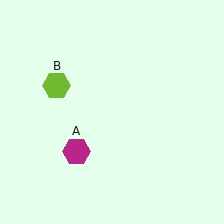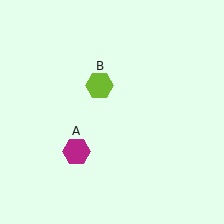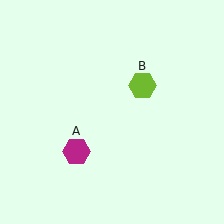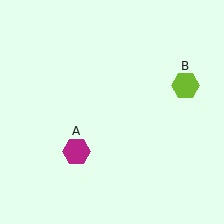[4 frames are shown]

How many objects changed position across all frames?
1 object changed position: lime hexagon (object B).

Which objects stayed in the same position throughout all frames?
Magenta hexagon (object A) remained stationary.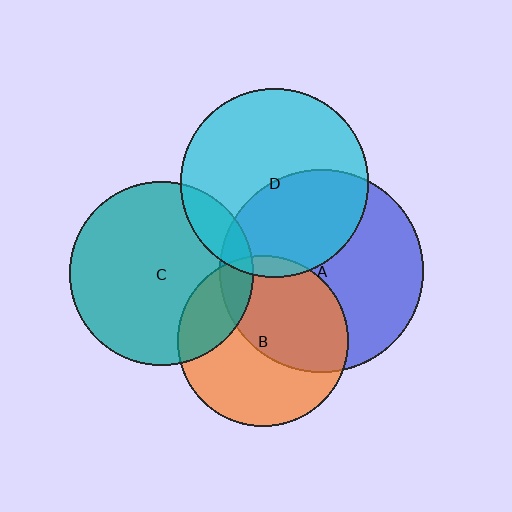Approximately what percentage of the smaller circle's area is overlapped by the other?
Approximately 10%.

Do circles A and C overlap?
Yes.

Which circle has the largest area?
Circle A (blue).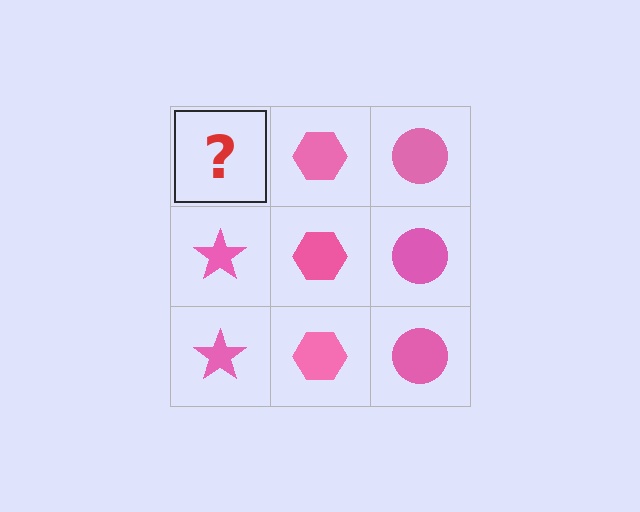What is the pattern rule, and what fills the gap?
The rule is that each column has a consistent shape. The gap should be filled with a pink star.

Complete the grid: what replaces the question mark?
The question mark should be replaced with a pink star.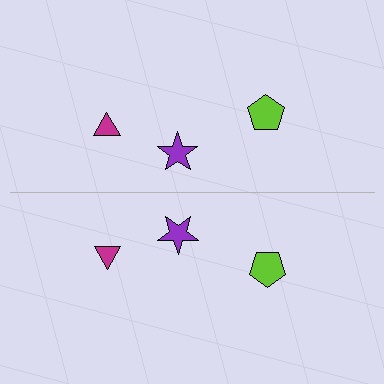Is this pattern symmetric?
Yes, this pattern has bilateral (reflection) symmetry.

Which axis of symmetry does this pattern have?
The pattern has a horizontal axis of symmetry running through the center of the image.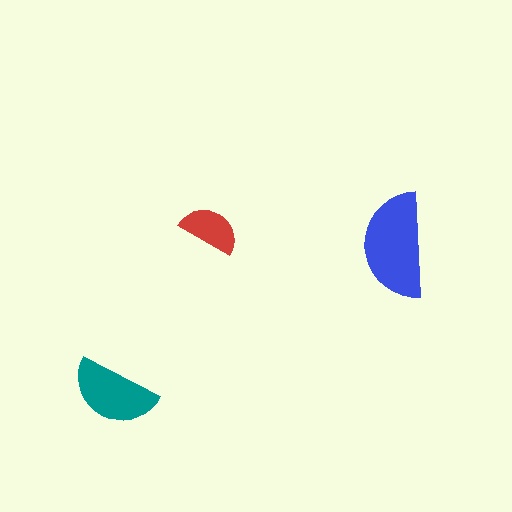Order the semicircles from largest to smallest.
the blue one, the teal one, the red one.